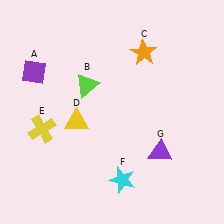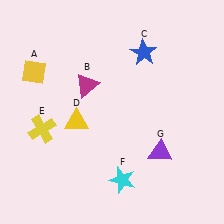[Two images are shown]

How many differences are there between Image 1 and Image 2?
There are 3 differences between the two images.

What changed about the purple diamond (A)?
In Image 1, A is purple. In Image 2, it changed to yellow.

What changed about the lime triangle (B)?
In Image 1, B is lime. In Image 2, it changed to magenta.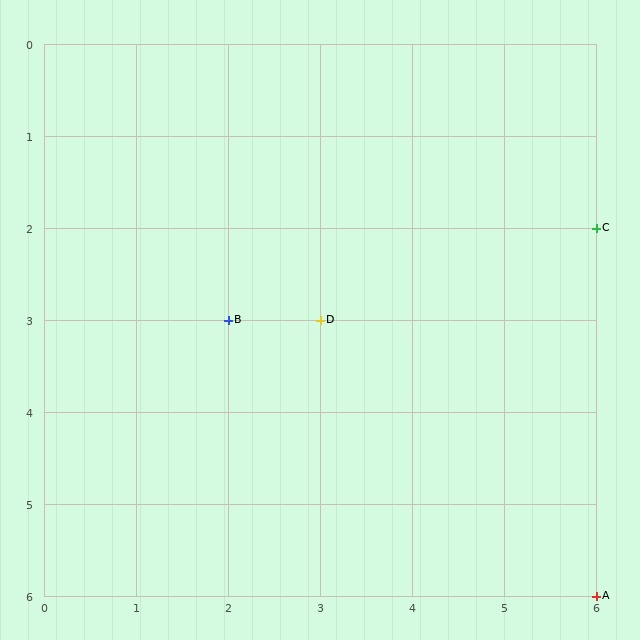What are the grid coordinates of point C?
Point C is at grid coordinates (6, 2).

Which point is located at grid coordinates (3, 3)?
Point D is at (3, 3).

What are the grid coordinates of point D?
Point D is at grid coordinates (3, 3).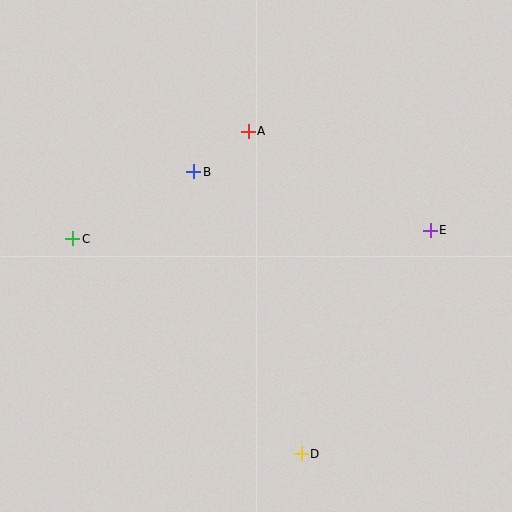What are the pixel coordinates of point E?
Point E is at (430, 230).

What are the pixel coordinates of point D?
Point D is at (301, 454).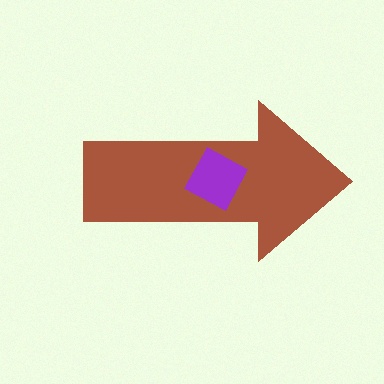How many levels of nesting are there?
2.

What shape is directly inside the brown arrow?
The purple diamond.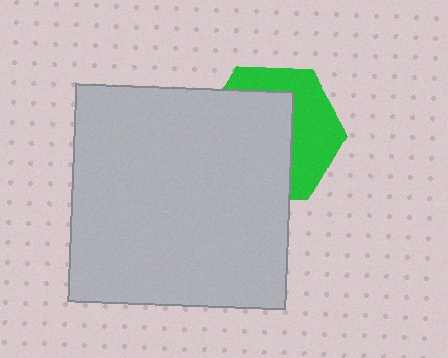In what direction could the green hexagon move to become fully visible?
The green hexagon could move toward the upper-right. That would shift it out from behind the light gray square entirely.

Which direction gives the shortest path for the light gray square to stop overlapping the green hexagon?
Moving toward the lower-left gives the shortest separation.